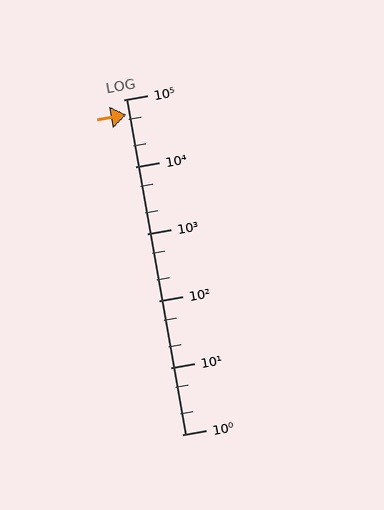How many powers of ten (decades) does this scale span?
The scale spans 5 decades, from 1 to 100000.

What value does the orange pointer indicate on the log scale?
The pointer indicates approximately 59000.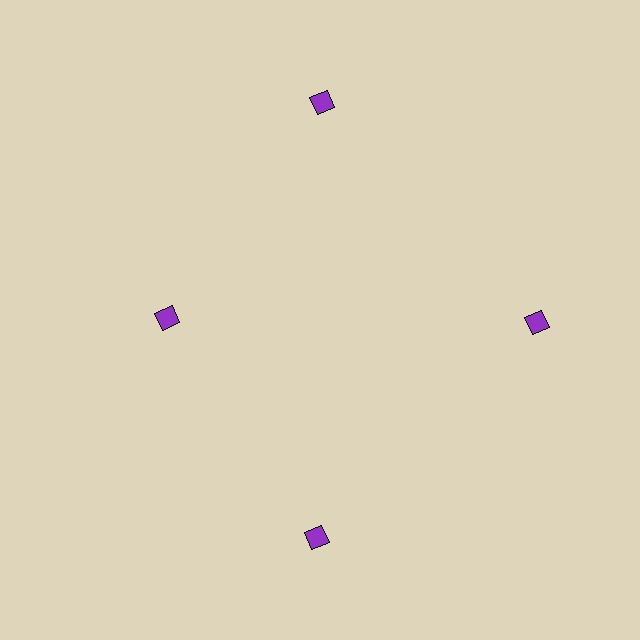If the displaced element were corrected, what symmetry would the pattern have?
It would have 4-fold rotational symmetry — the pattern would map onto itself every 90 degrees.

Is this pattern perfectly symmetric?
No. The 4 purple diamonds are arranged in a ring, but one element near the 9 o'clock position is pulled inward toward the center, breaking the 4-fold rotational symmetry.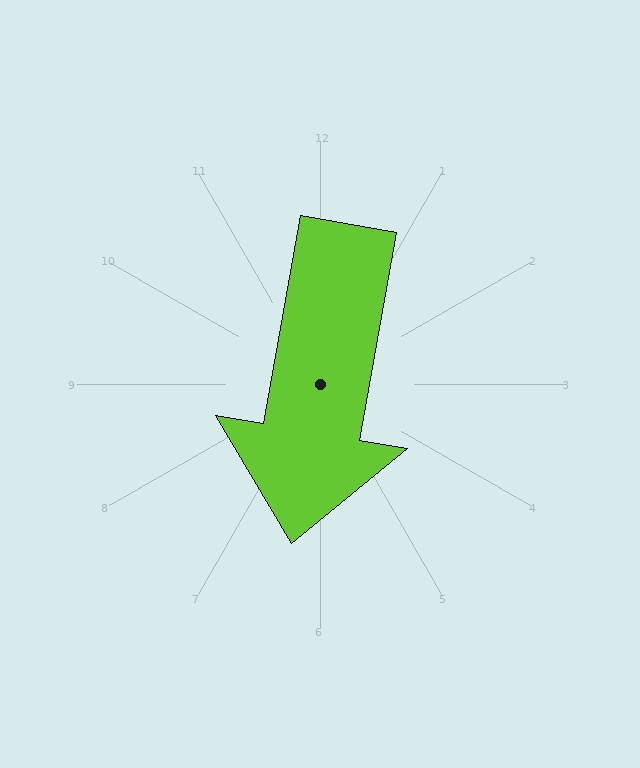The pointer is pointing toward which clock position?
Roughly 6 o'clock.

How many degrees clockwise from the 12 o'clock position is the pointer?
Approximately 190 degrees.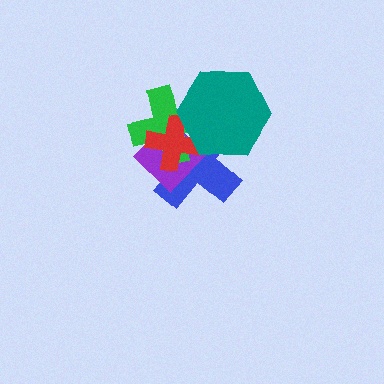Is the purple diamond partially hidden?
Yes, it is partially covered by another shape.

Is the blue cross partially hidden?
Yes, it is partially covered by another shape.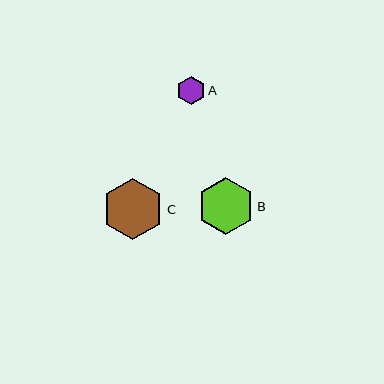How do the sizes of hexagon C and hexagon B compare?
Hexagon C and hexagon B are approximately the same size.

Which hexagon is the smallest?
Hexagon A is the smallest with a size of approximately 28 pixels.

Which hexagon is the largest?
Hexagon C is the largest with a size of approximately 62 pixels.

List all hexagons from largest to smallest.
From largest to smallest: C, B, A.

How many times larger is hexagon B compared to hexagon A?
Hexagon B is approximately 2.0 times the size of hexagon A.